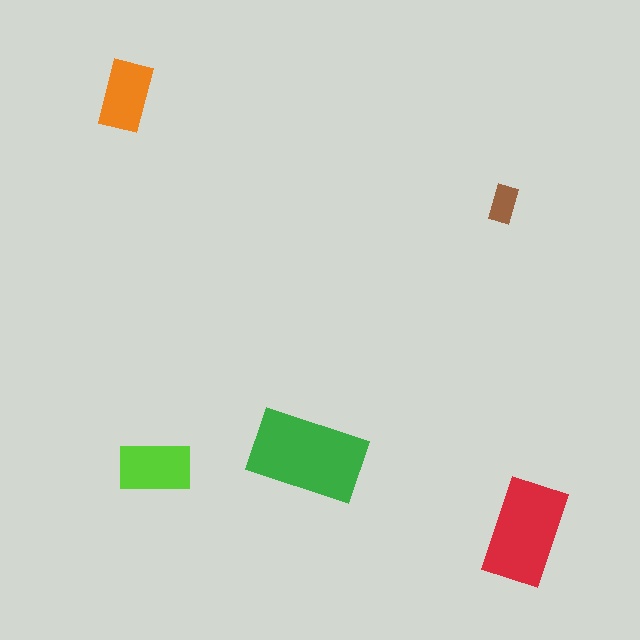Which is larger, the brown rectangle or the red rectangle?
The red one.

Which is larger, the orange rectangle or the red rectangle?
The red one.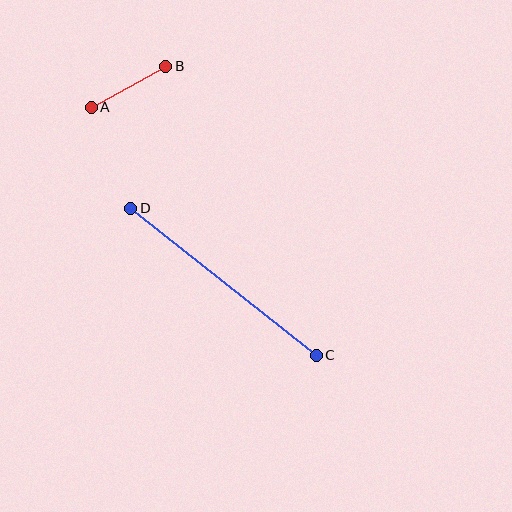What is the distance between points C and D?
The distance is approximately 237 pixels.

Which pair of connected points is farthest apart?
Points C and D are farthest apart.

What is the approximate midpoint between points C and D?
The midpoint is at approximately (224, 282) pixels.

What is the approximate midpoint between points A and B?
The midpoint is at approximately (129, 87) pixels.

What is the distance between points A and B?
The distance is approximately 85 pixels.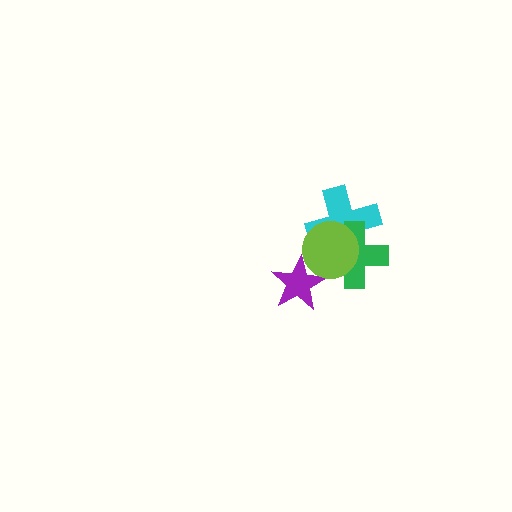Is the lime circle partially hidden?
No, no other shape covers it.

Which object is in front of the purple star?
The lime circle is in front of the purple star.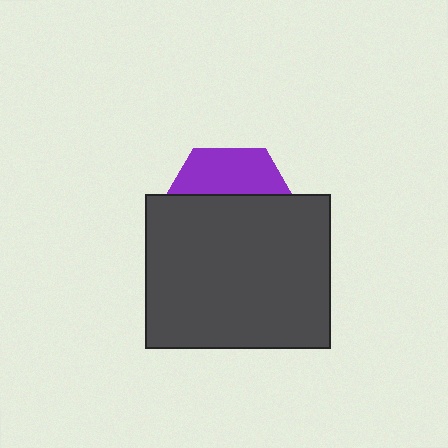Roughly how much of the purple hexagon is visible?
A small part of it is visible (roughly 33%).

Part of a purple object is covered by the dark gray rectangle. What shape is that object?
It is a hexagon.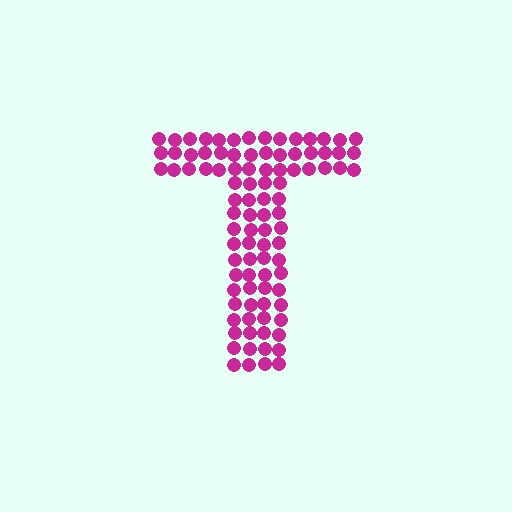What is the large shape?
The large shape is the letter T.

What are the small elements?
The small elements are circles.